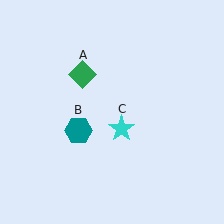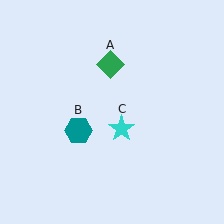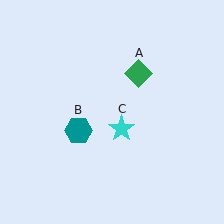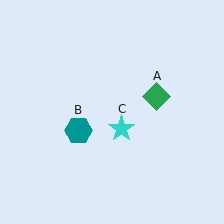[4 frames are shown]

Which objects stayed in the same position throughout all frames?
Teal hexagon (object B) and cyan star (object C) remained stationary.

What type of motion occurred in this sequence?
The green diamond (object A) rotated clockwise around the center of the scene.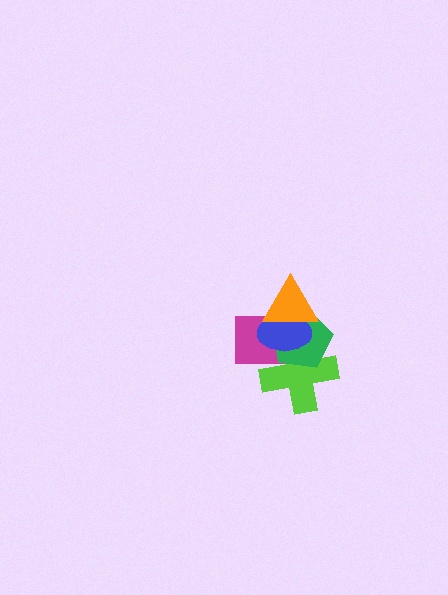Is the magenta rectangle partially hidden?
Yes, it is partially covered by another shape.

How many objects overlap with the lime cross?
3 objects overlap with the lime cross.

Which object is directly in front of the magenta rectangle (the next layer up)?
The lime cross is directly in front of the magenta rectangle.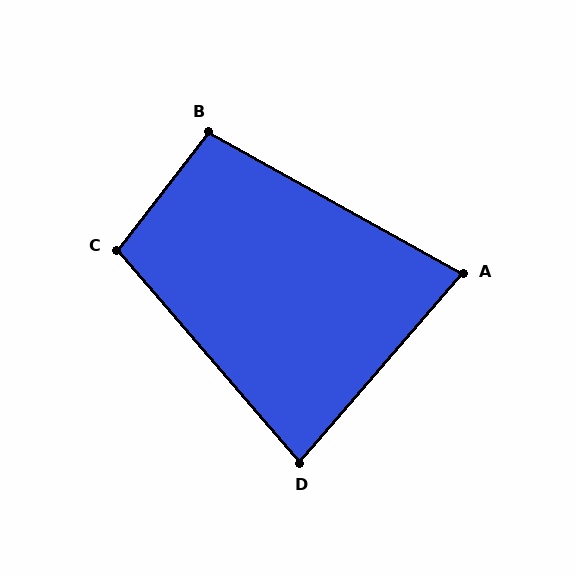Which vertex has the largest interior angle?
C, at approximately 102 degrees.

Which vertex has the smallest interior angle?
A, at approximately 78 degrees.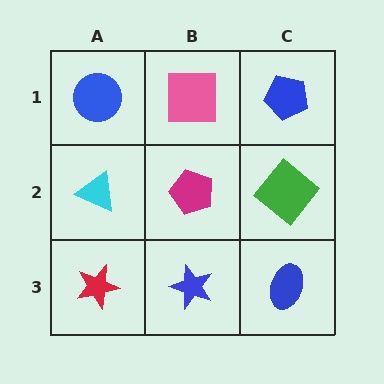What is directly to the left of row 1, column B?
A blue circle.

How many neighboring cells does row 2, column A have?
3.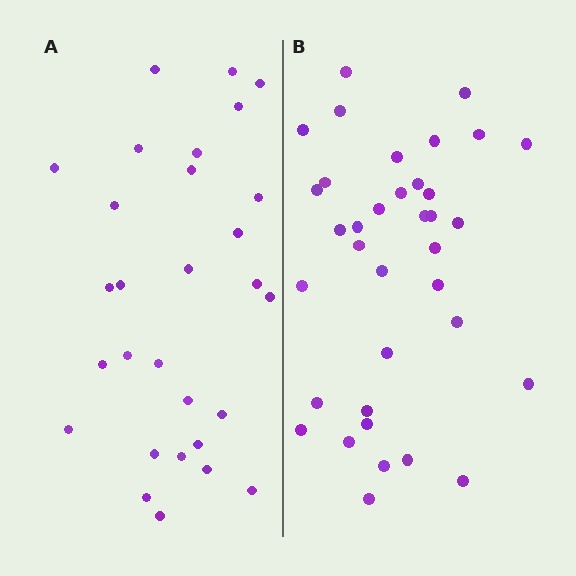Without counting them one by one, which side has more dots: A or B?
Region B (the right region) has more dots.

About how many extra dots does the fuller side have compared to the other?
Region B has roughly 8 or so more dots than region A.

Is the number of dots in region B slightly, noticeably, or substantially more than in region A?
Region B has only slightly more — the two regions are fairly close. The ratio is roughly 1.2 to 1.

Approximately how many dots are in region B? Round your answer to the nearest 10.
About 40 dots. (The exact count is 36, which rounds to 40.)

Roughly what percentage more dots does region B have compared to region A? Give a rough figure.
About 25% more.